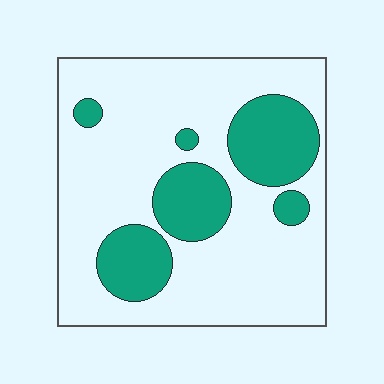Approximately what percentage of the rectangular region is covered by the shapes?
Approximately 25%.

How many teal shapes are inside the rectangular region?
6.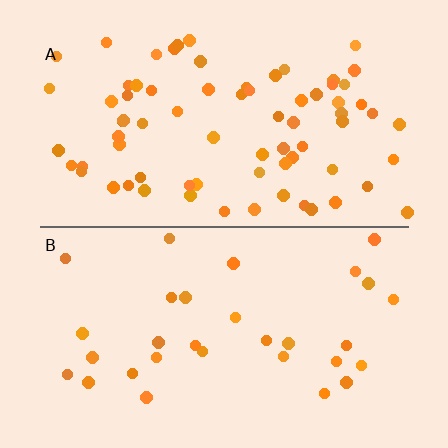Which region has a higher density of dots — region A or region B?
A (the top).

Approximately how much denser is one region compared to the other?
Approximately 2.4× — region A over region B.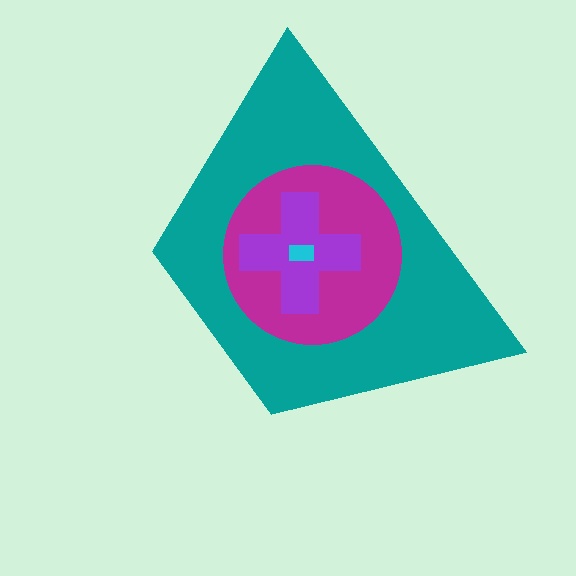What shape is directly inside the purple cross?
The cyan rectangle.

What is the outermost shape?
The teal trapezoid.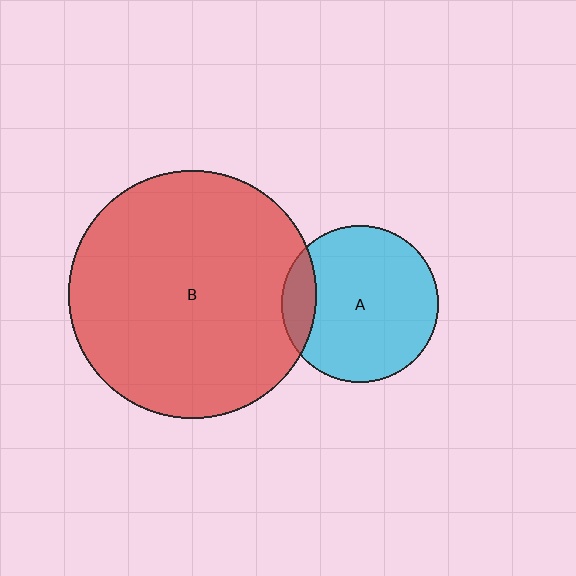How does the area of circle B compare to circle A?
Approximately 2.5 times.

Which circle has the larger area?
Circle B (red).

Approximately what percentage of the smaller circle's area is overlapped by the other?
Approximately 15%.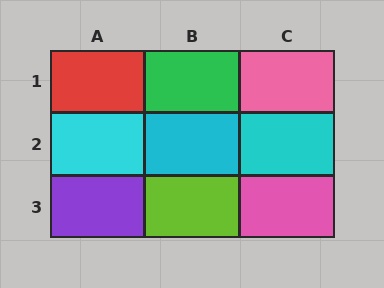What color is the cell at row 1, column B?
Green.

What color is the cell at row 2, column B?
Cyan.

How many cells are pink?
2 cells are pink.